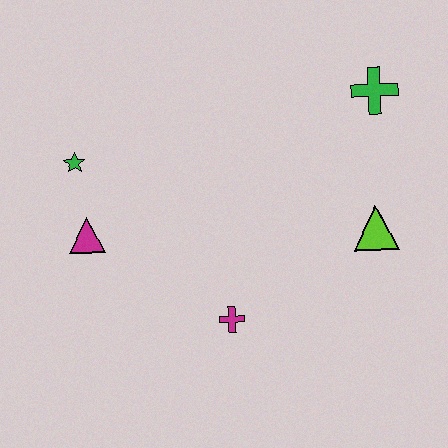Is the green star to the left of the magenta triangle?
Yes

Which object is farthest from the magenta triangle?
The green cross is farthest from the magenta triangle.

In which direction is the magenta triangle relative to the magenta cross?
The magenta triangle is to the left of the magenta cross.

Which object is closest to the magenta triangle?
The green star is closest to the magenta triangle.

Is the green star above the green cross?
No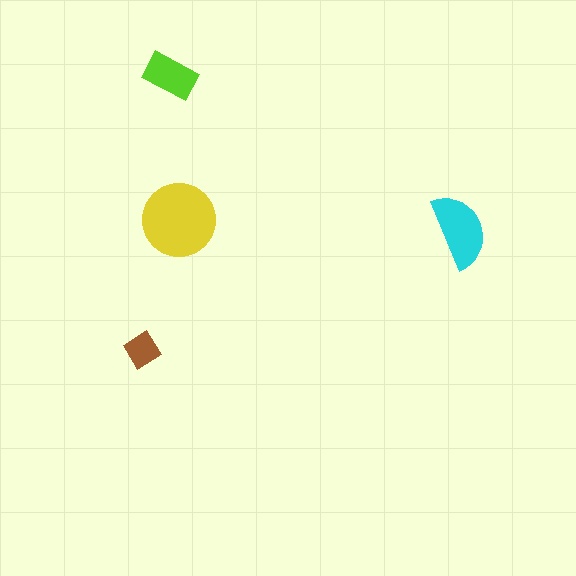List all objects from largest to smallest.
The yellow circle, the cyan semicircle, the lime rectangle, the brown diamond.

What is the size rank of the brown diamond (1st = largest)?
4th.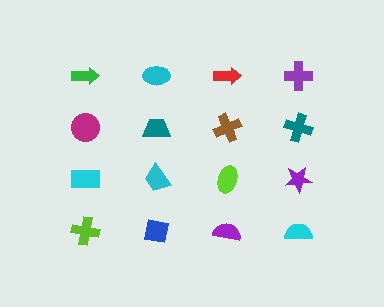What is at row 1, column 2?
A cyan ellipse.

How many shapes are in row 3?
4 shapes.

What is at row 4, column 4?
A cyan semicircle.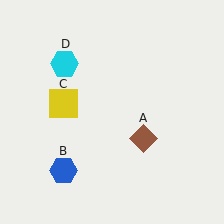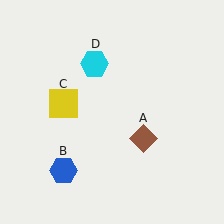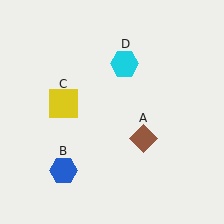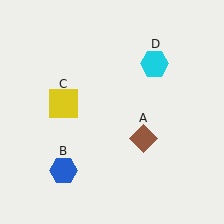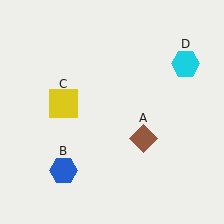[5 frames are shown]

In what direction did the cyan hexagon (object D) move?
The cyan hexagon (object D) moved right.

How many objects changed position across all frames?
1 object changed position: cyan hexagon (object D).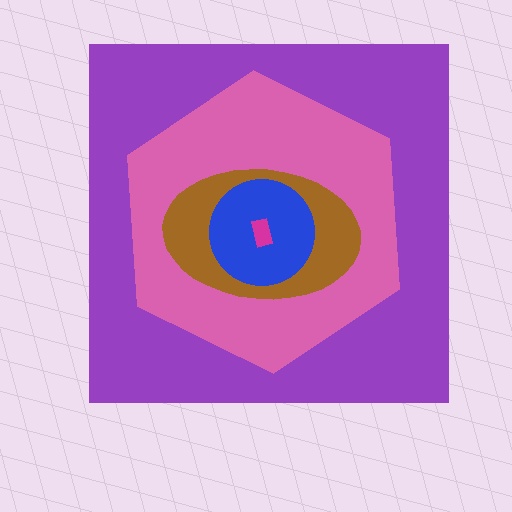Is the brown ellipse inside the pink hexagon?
Yes.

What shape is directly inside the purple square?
The pink hexagon.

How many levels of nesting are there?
5.